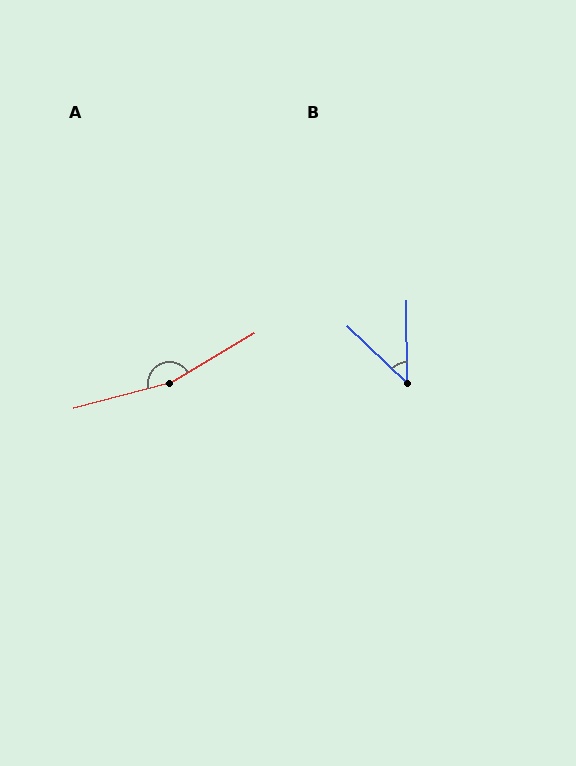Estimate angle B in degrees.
Approximately 46 degrees.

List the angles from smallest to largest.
B (46°), A (164°).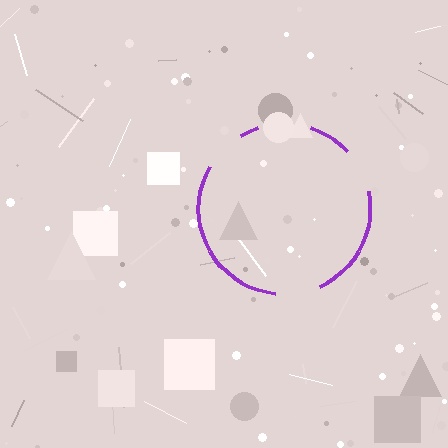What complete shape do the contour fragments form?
The contour fragments form a circle.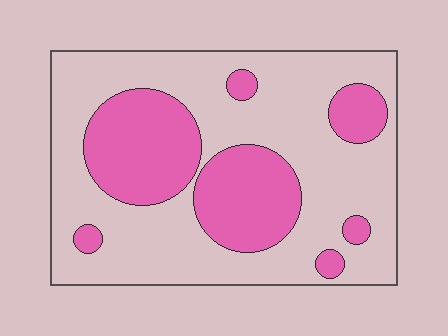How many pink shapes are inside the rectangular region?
7.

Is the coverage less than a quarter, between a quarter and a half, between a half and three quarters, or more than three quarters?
Between a quarter and a half.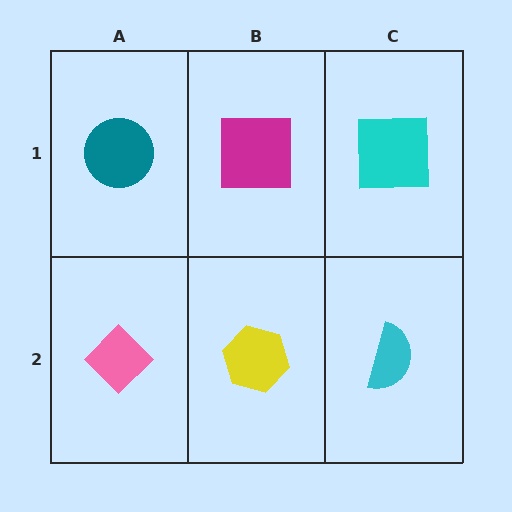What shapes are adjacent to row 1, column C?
A cyan semicircle (row 2, column C), a magenta square (row 1, column B).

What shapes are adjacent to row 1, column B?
A yellow hexagon (row 2, column B), a teal circle (row 1, column A), a cyan square (row 1, column C).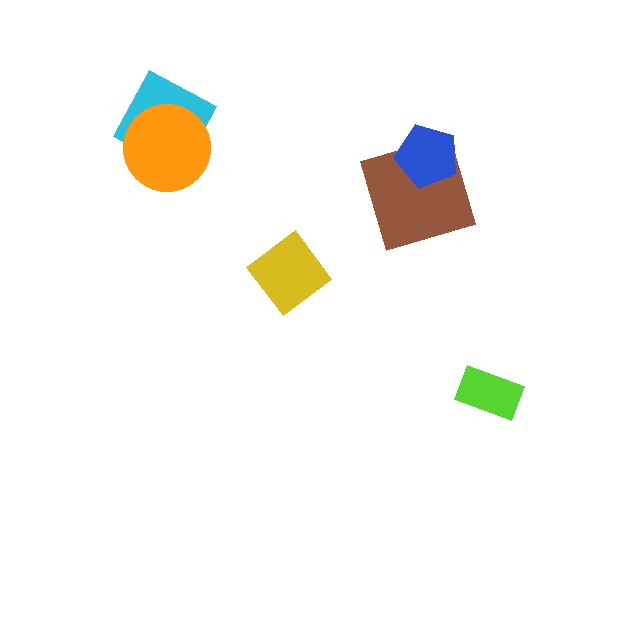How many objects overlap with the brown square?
1 object overlaps with the brown square.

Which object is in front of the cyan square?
The orange circle is in front of the cyan square.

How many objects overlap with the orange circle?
1 object overlaps with the orange circle.